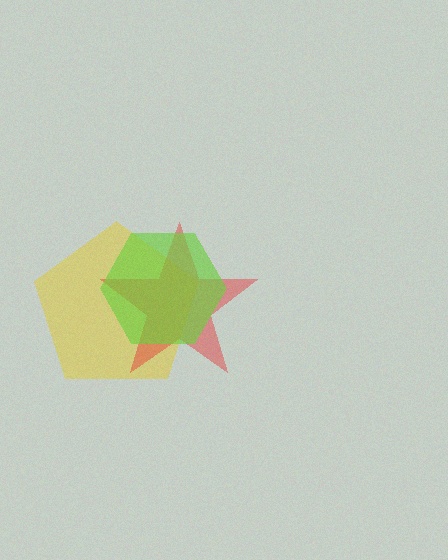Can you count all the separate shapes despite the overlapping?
Yes, there are 3 separate shapes.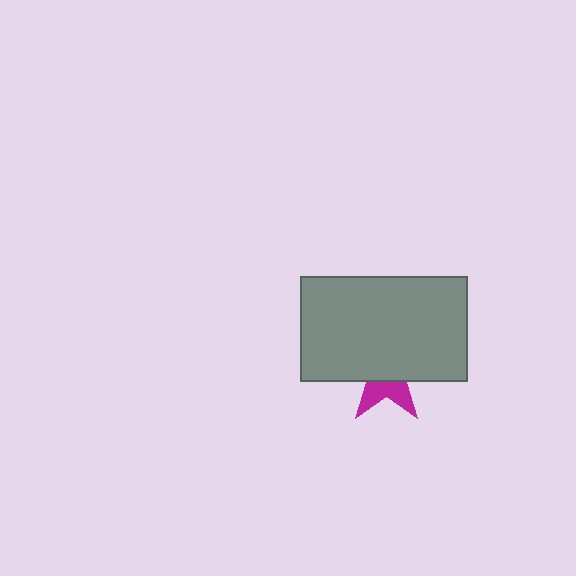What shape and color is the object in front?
The object in front is a gray rectangle.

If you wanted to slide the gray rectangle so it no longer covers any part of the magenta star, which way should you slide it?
Slide it up — that is the most direct way to separate the two shapes.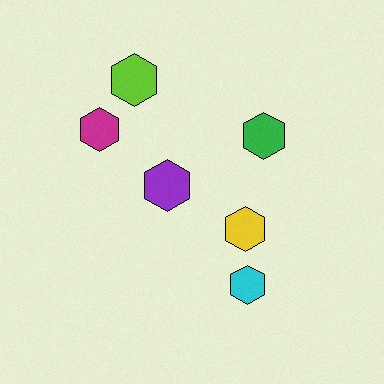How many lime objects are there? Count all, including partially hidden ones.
There is 1 lime object.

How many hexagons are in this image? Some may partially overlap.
There are 6 hexagons.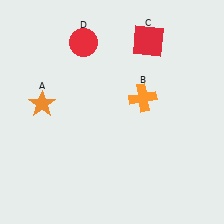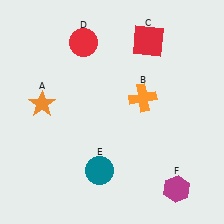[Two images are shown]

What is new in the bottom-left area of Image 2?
A teal circle (E) was added in the bottom-left area of Image 2.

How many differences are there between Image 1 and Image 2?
There are 2 differences between the two images.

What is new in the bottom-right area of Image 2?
A magenta hexagon (F) was added in the bottom-right area of Image 2.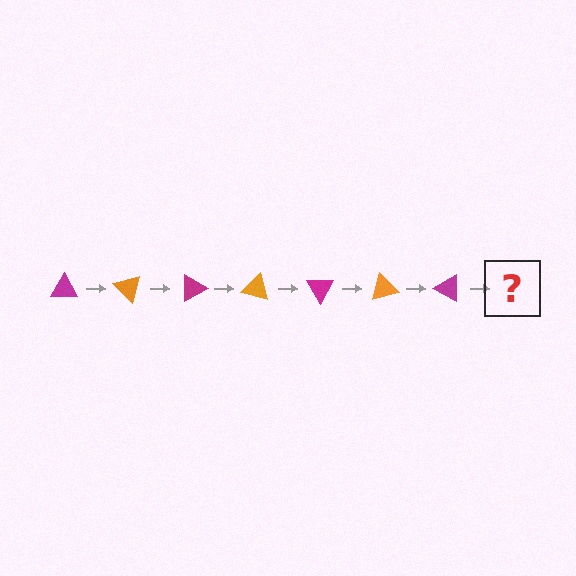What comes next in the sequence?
The next element should be an orange triangle, rotated 315 degrees from the start.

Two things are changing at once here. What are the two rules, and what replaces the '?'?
The two rules are that it rotates 45 degrees each step and the color cycles through magenta and orange. The '?' should be an orange triangle, rotated 315 degrees from the start.